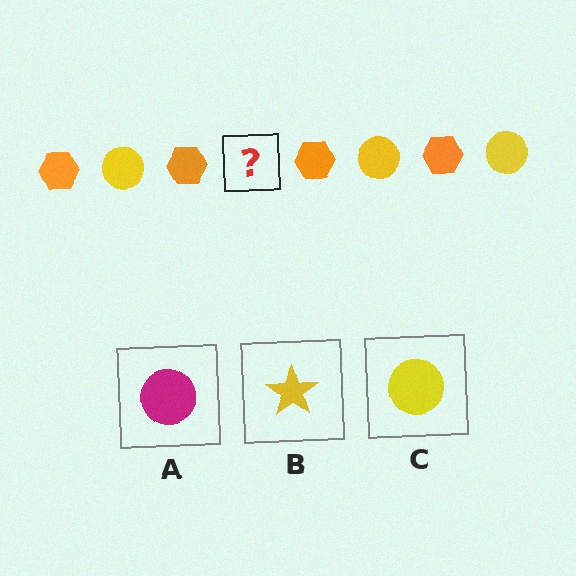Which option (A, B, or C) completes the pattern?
C.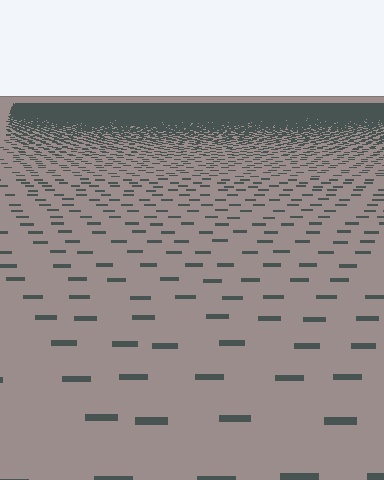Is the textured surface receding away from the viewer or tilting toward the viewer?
The surface is receding away from the viewer. Texture elements get smaller and denser toward the top.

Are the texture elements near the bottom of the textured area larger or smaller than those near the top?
Larger. Near the bottom, elements are closer to the viewer and appear at a bigger on-screen size.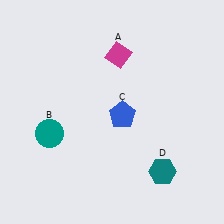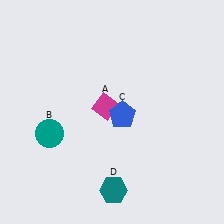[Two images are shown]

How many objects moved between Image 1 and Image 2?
2 objects moved between the two images.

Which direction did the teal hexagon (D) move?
The teal hexagon (D) moved left.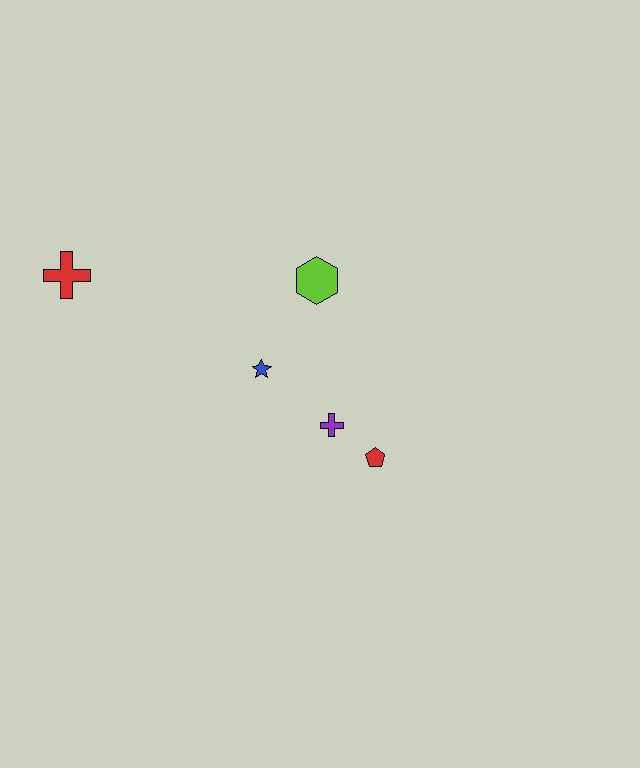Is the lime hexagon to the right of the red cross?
Yes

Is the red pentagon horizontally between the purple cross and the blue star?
No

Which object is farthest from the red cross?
The red pentagon is farthest from the red cross.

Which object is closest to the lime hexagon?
The blue star is closest to the lime hexagon.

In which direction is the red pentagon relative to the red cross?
The red pentagon is to the right of the red cross.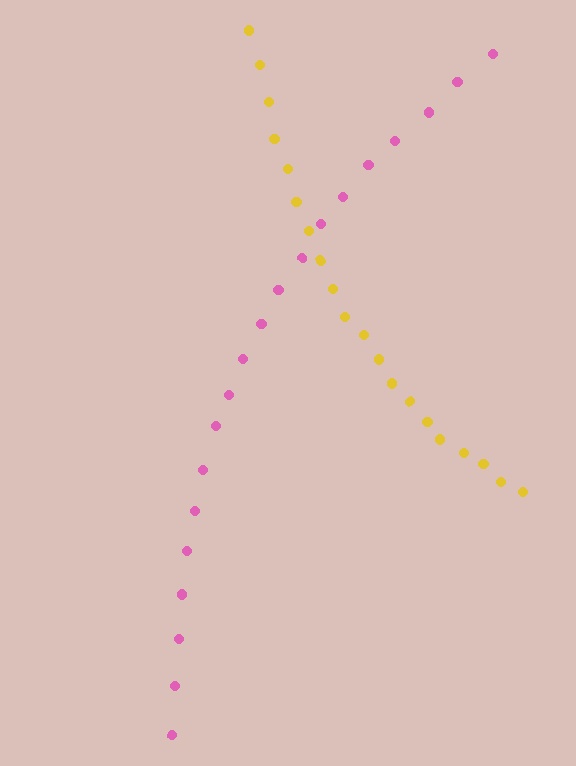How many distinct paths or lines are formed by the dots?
There are 2 distinct paths.